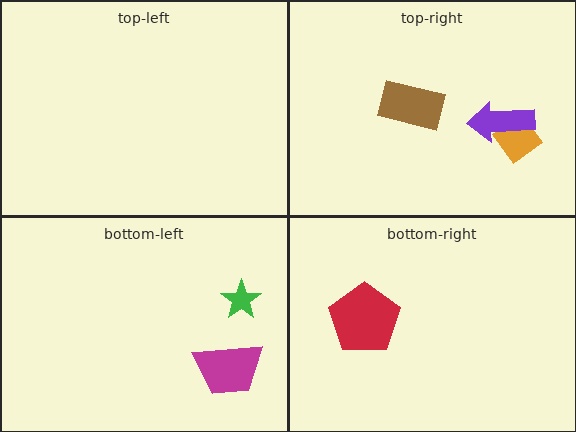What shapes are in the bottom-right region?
The red pentagon.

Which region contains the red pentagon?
The bottom-right region.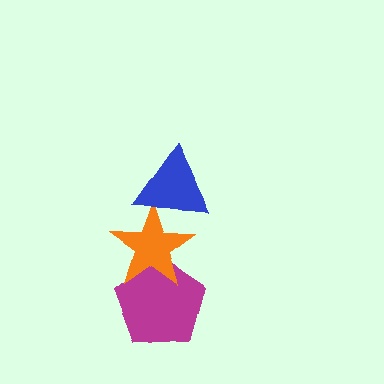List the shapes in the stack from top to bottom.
From top to bottom: the blue triangle, the orange star, the magenta pentagon.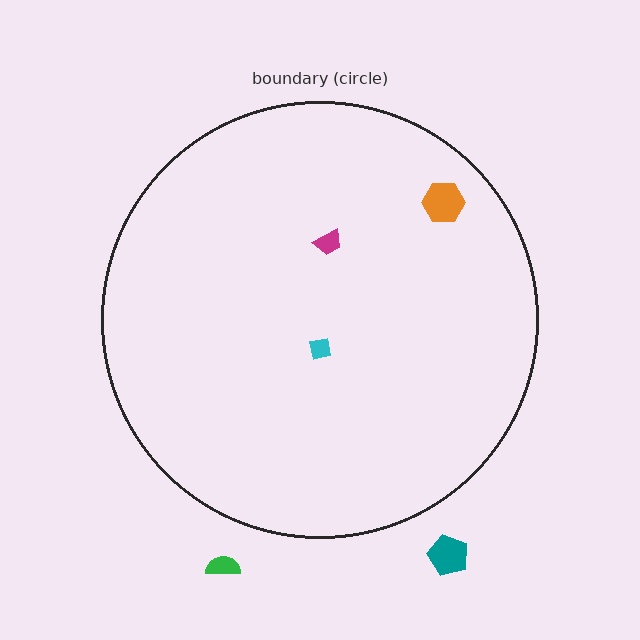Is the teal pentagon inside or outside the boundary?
Outside.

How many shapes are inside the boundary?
3 inside, 2 outside.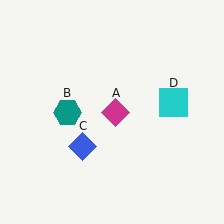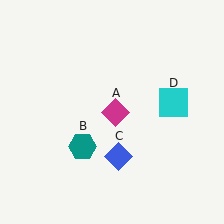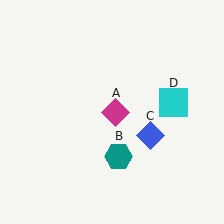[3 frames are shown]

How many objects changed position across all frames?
2 objects changed position: teal hexagon (object B), blue diamond (object C).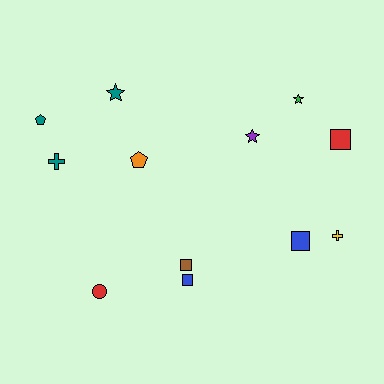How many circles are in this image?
There is 1 circle.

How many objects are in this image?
There are 12 objects.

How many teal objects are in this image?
There are 3 teal objects.